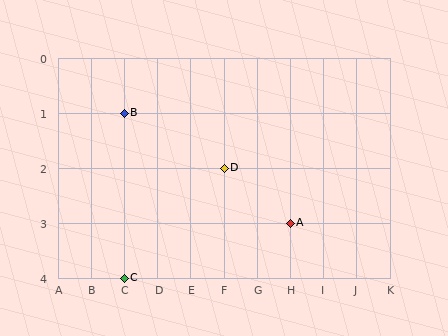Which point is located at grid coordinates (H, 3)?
Point A is at (H, 3).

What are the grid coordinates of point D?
Point D is at grid coordinates (F, 2).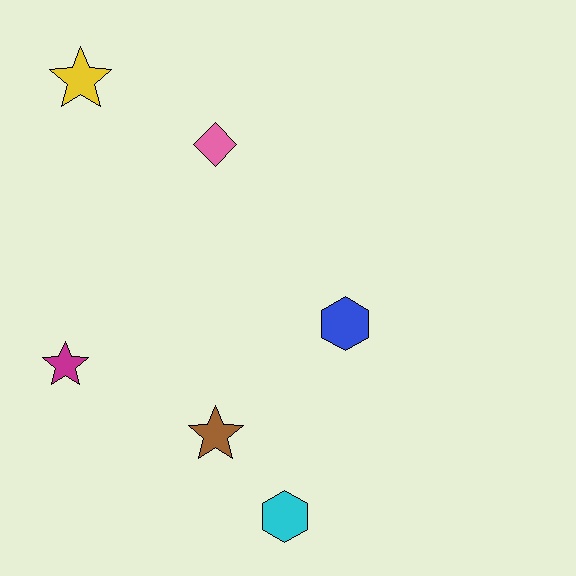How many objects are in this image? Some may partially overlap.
There are 6 objects.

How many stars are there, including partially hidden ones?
There are 3 stars.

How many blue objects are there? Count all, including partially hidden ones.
There is 1 blue object.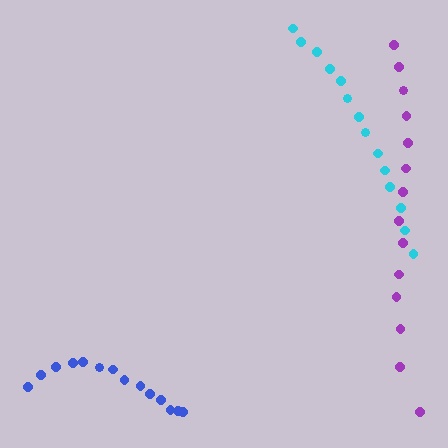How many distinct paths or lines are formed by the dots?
There are 3 distinct paths.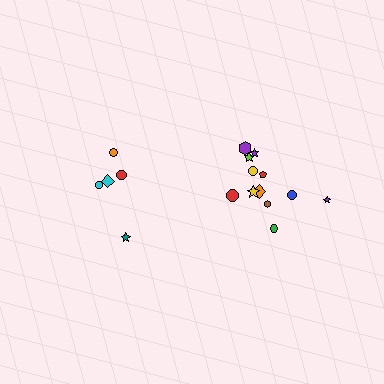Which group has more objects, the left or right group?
The right group.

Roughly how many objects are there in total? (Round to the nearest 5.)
Roughly 15 objects in total.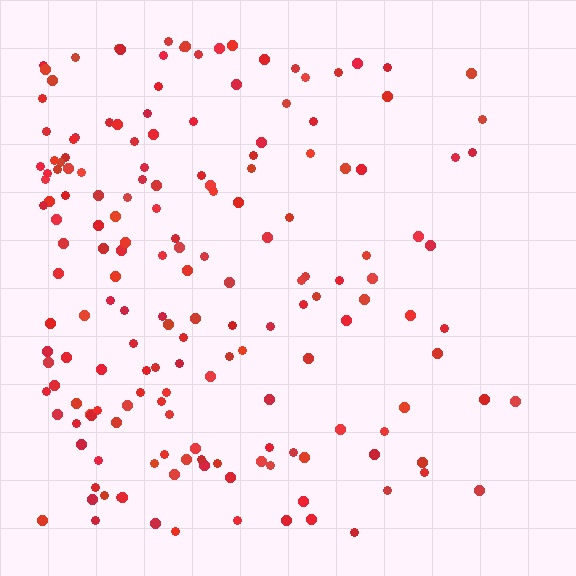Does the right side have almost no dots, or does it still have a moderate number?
Still a moderate number, just noticeably fewer than the left.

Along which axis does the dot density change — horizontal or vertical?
Horizontal.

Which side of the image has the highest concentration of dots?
The left.